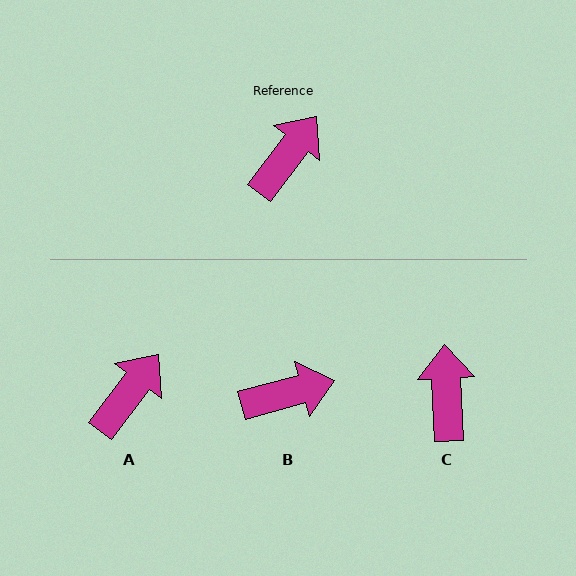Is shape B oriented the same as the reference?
No, it is off by about 38 degrees.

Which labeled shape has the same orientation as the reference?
A.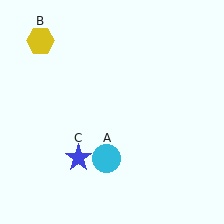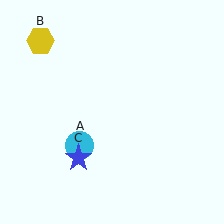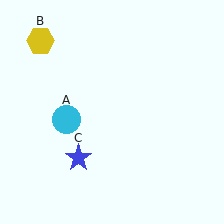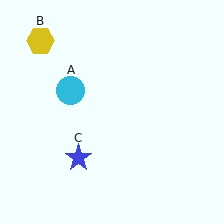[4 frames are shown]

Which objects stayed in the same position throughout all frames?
Yellow hexagon (object B) and blue star (object C) remained stationary.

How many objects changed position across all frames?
1 object changed position: cyan circle (object A).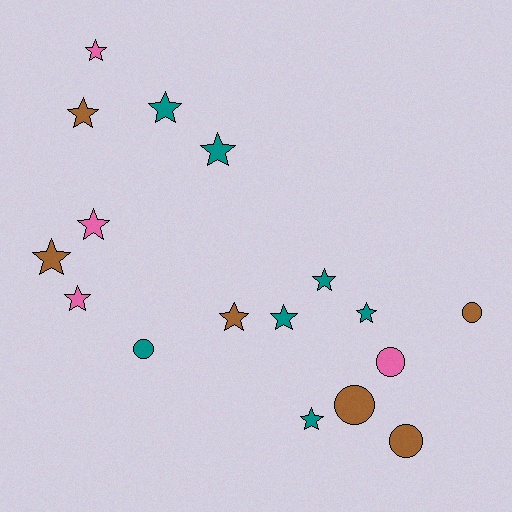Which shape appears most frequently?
Star, with 12 objects.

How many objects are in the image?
There are 17 objects.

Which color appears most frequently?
Teal, with 7 objects.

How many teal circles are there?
There is 1 teal circle.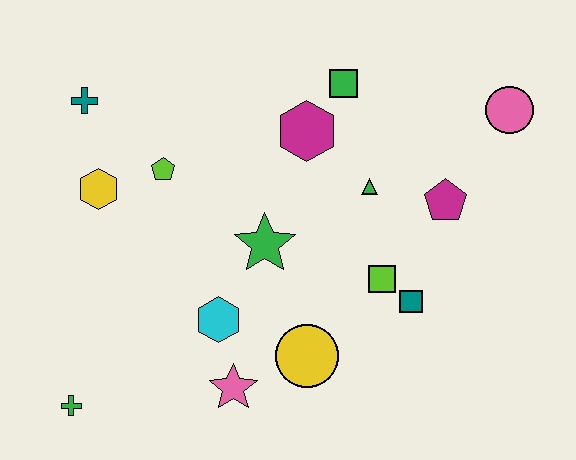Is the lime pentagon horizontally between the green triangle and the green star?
No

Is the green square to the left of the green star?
No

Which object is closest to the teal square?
The lime square is closest to the teal square.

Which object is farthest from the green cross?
The pink circle is farthest from the green cross.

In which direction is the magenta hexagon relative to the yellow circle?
The magenta hexagon is above the yellow circle.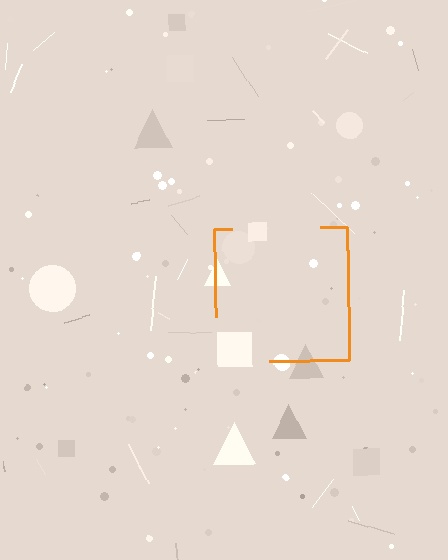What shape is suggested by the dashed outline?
The dashed outline suggests a square.